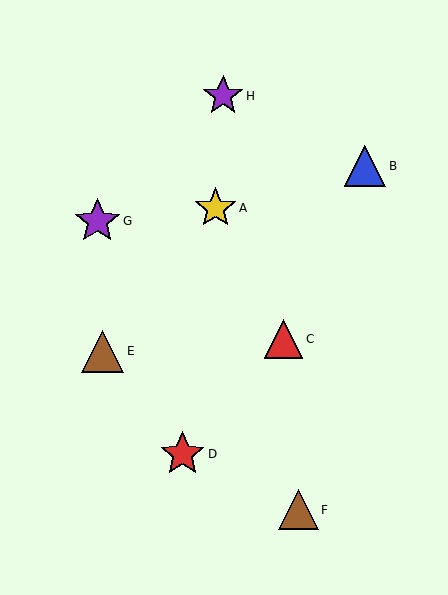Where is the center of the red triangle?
The center of the red triangle is at (284, 339).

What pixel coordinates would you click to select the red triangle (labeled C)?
Click at (284, 339) to select the red triangle C.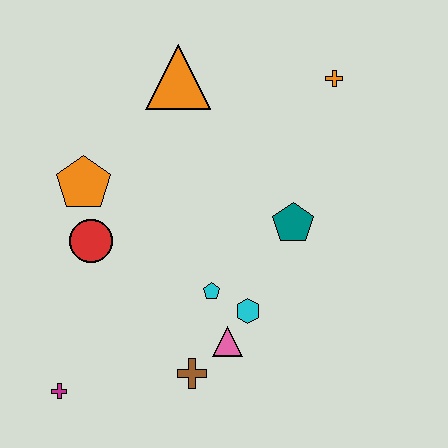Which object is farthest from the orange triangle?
The magenta cross is farthest from the orange triangle.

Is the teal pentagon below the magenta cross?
No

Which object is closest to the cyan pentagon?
The cyan hexagon is closest to the cyan pentagon.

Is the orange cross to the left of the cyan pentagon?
No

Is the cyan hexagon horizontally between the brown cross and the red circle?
No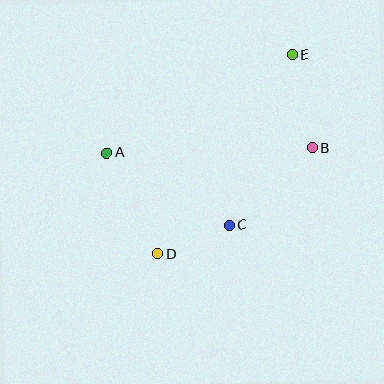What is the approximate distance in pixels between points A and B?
The distance between A and B is approximately 205 pixels.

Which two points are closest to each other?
Points C and D are closest to each other.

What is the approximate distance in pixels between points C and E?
The distance between C and E is approximately 182 pixels.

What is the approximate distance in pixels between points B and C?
The distance between B and C is approximately 113 pixels.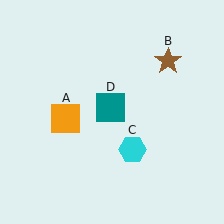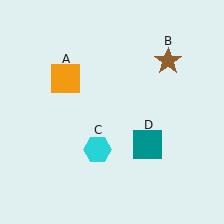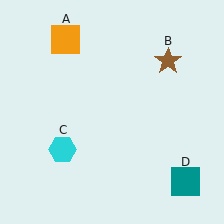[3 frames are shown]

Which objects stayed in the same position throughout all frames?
Brown star (object B) remained stationary.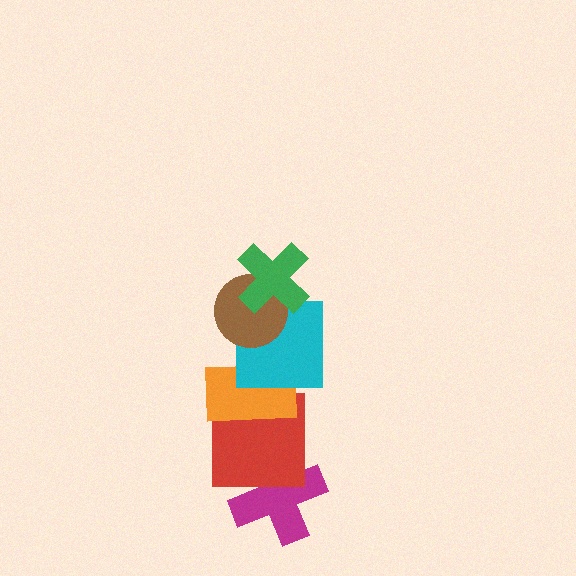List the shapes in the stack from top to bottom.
From top to bottom: the green cross, the brown circle, the cyan square, the orange rectangle, the red square, the magenta cross.